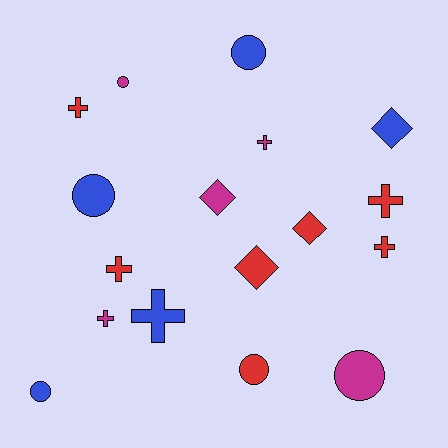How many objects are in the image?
There are 17 objects.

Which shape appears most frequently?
Cross, with 7 objects.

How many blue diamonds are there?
There is 1 blue diamond.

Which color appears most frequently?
Red, with 7 objects.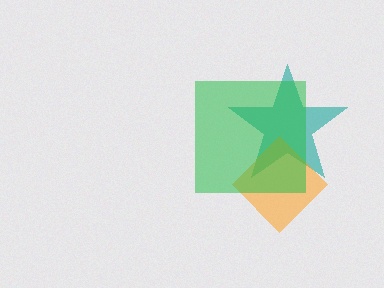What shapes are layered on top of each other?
The layered shapes are: a teal star, an orange diamond, a green square.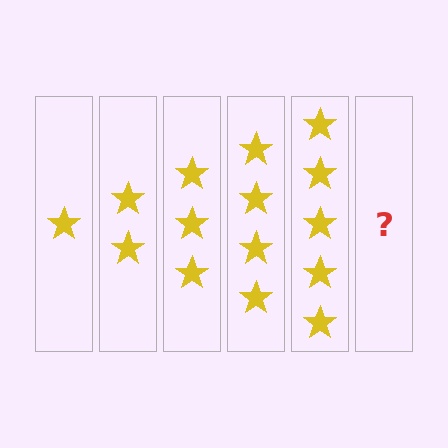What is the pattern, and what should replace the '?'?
The pattern is that each step adds one more star. The '?' should be 6 stars.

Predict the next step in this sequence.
The next step is 6 stars.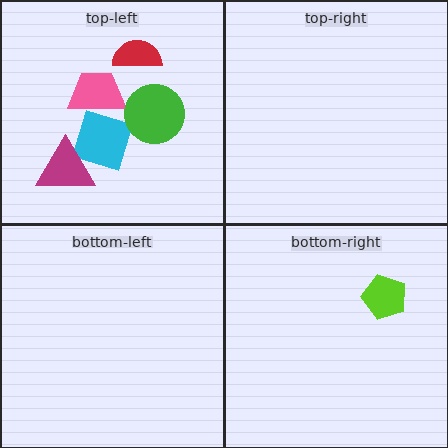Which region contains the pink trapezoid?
The top-left region.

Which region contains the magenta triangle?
The top-left region.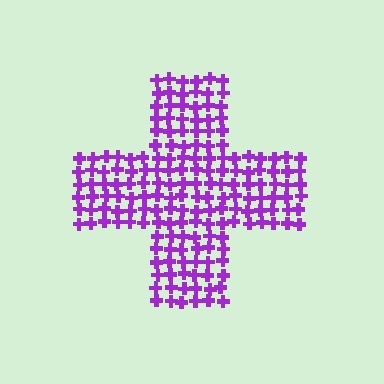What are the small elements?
The small elements are crosses.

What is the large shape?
The large shape is a cross.